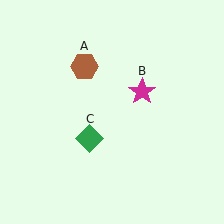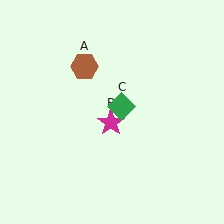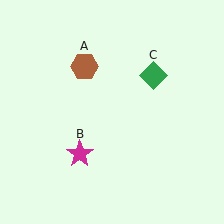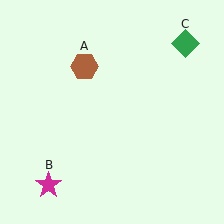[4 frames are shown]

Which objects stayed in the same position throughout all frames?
Brown hexagon (object A) remained stationary.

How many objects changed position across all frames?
2 objects changed position: magenta star (object B), green diamond (object C).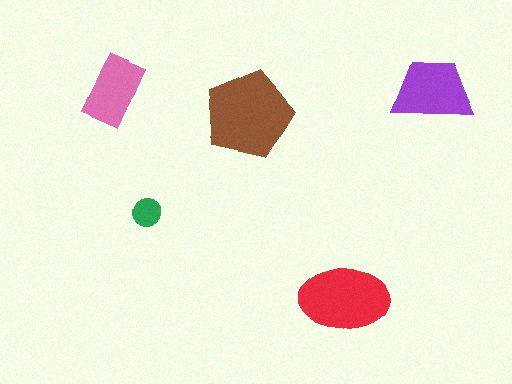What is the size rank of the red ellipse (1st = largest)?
2nd.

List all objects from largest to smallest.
The brown pentagon, the red ellipse, the purple trapezoid, the pink rectangle, the green circle.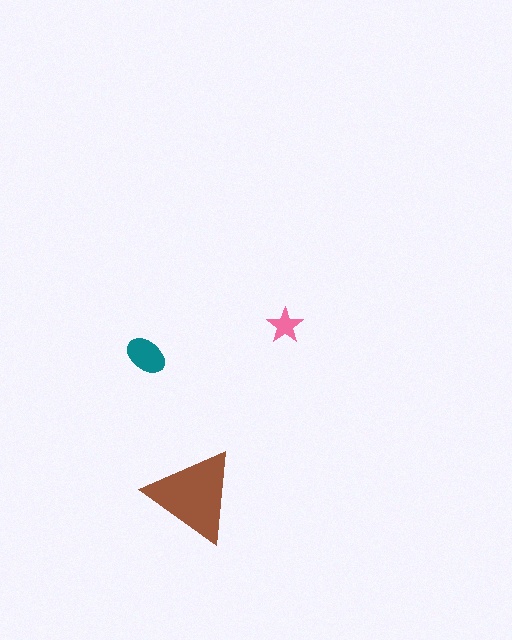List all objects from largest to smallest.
The brown triangle, the teal ellipse, the pink star.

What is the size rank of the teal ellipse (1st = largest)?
2nd.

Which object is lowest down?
The brown triangle is bottommost.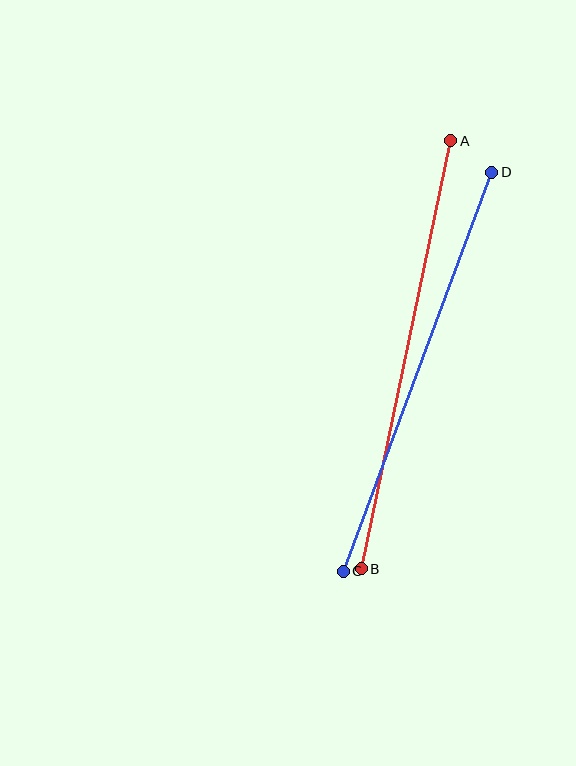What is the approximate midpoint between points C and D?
The midpoint is at approximately (417, 372) pixels.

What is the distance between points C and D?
The distance is approximately 426 pixels.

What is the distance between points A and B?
The distance is approximately 437 pixels.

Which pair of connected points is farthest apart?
Points A and B are farthest apart.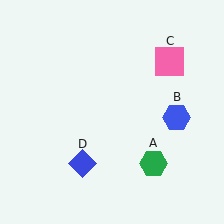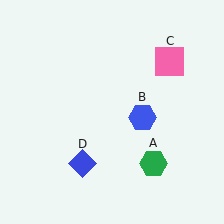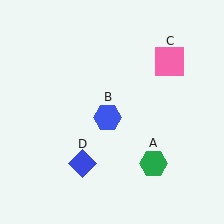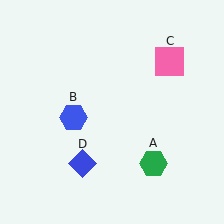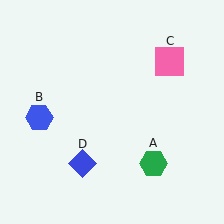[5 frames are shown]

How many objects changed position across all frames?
1 object changed position: blue hexagon (object B).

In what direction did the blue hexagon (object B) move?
The blue hexagon (object B) moved left.